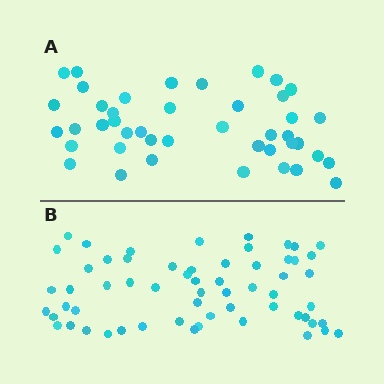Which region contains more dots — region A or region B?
Region B (the bottom region) has more dots.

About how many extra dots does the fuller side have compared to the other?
Region B has approximately 15 more dots than region A.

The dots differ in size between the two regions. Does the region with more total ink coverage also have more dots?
No. Region A has more total ink coverage because its dots are larger, but region B actually contains more individual dots. Total area can be misleading — the number of items is what matters here.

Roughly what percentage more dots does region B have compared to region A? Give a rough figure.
About 40% more.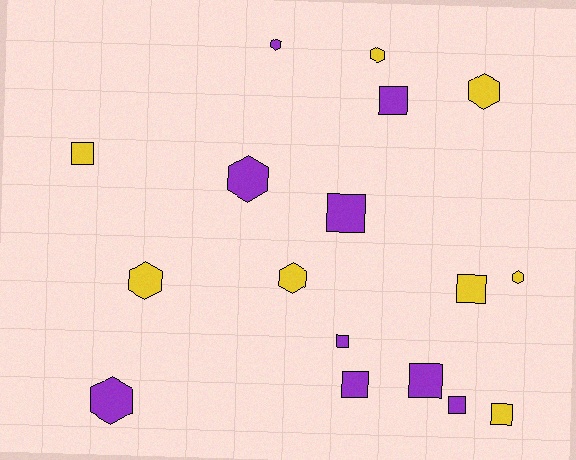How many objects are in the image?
There are 17 objects.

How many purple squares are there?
There are 6 purple squares.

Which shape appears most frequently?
Square, with 9 objects.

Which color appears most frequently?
Purple, with 9 objects.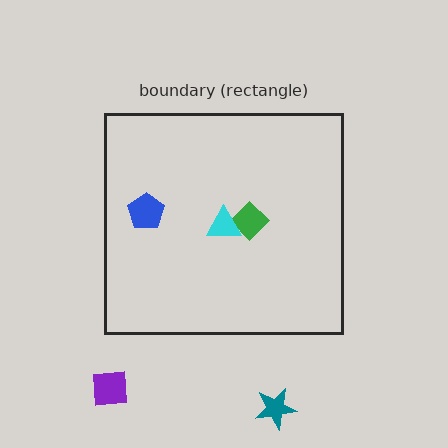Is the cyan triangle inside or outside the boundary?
Inside.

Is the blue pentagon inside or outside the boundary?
Inside.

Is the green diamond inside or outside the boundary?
Inside.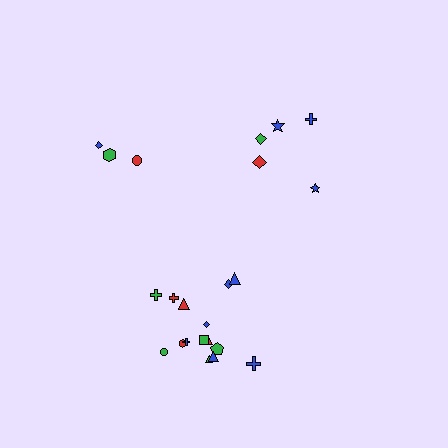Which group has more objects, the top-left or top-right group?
The top-right group.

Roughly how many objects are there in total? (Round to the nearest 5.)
Roughly 25 objects in total.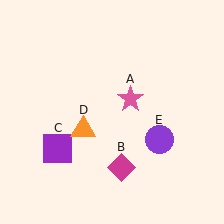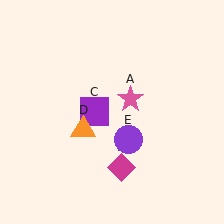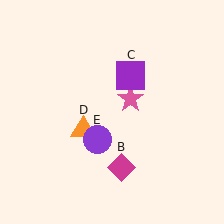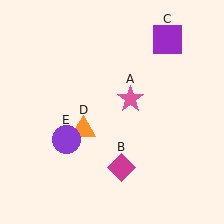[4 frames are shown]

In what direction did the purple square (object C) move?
The purple square (object C) moved up and to the right.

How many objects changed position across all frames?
2 objects changed position: purple square (object C), purple circle (object E).